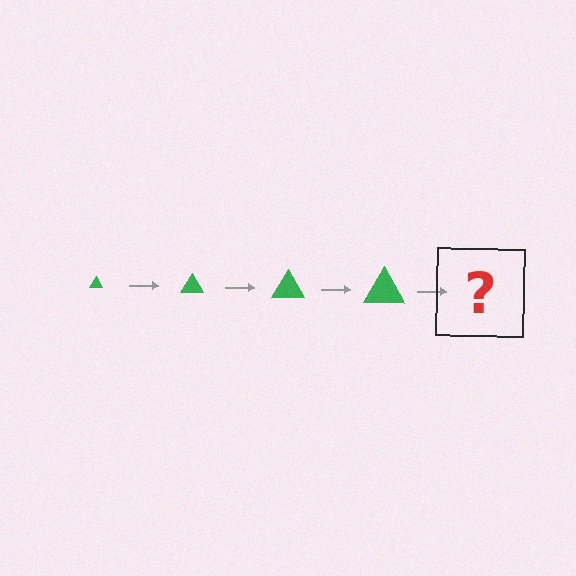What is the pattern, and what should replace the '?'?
The pattern is that the triangle gets progressively larger each step. The '?' should be a green triangle, larger than the previous one.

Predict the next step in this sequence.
The next step is a green triangle, larger than the previous one.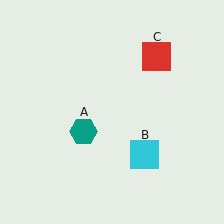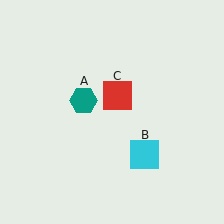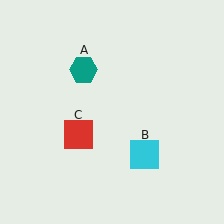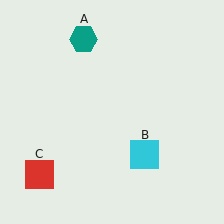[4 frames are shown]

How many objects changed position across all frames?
2 objects changed position: teal hexagon (object A), red square (object C).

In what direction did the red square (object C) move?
The red square (object C) moved down and to the left.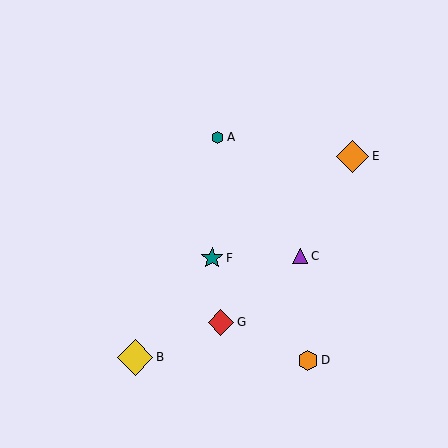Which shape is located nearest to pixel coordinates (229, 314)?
The red diamond (labeled G) at (221, 322) is nearest to that location.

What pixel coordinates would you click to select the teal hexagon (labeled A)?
Click at (218, 137) to select the teal hexagon A.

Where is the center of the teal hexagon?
The center of the teal hexagon is at (218, 137).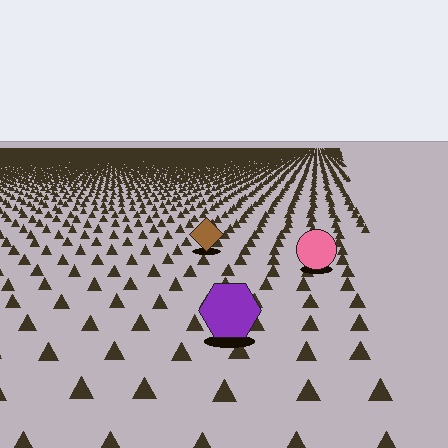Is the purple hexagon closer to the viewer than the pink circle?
Yes. The purple hexagon is closer — you can tell from the texture gradient: the ground texture is coarser near it.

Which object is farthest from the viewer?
The brown diamond is farthest from the viewer. It appears smaller and the ground texture around it is denser.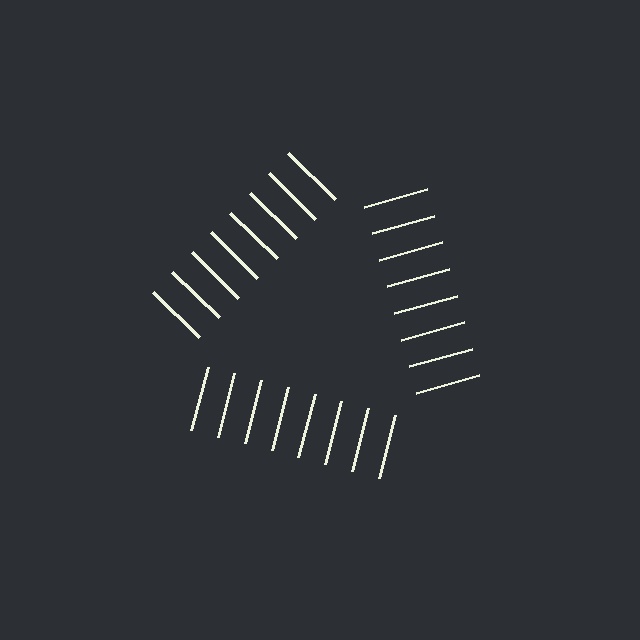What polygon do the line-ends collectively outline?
An illusory triangle — the line segments terminate on its edges but no continuous stroke is drawn.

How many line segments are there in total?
24 — 8 along each of the 3 edges.